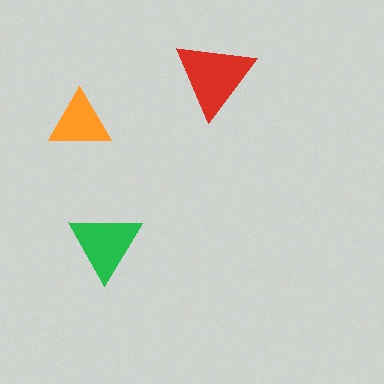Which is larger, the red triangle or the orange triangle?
The red one.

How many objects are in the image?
There are 3 objects in the image.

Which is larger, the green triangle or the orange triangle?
The green one.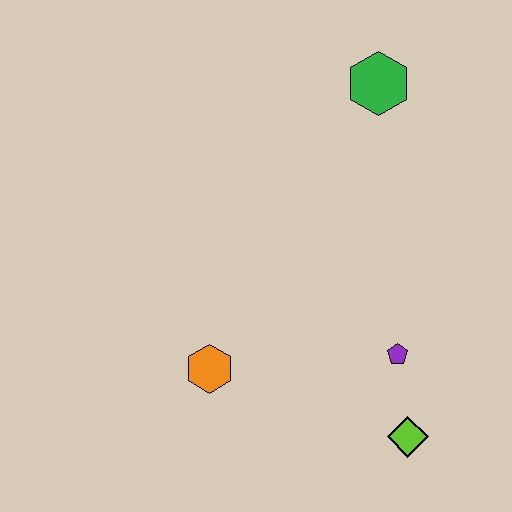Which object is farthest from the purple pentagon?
The green hexagon is farthest from the purple pentagon.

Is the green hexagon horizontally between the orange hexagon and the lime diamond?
Yes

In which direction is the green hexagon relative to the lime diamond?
The green hexagon is above the lime diamond.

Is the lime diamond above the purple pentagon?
No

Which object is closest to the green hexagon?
The purple pentagon is closest to the green hexagon.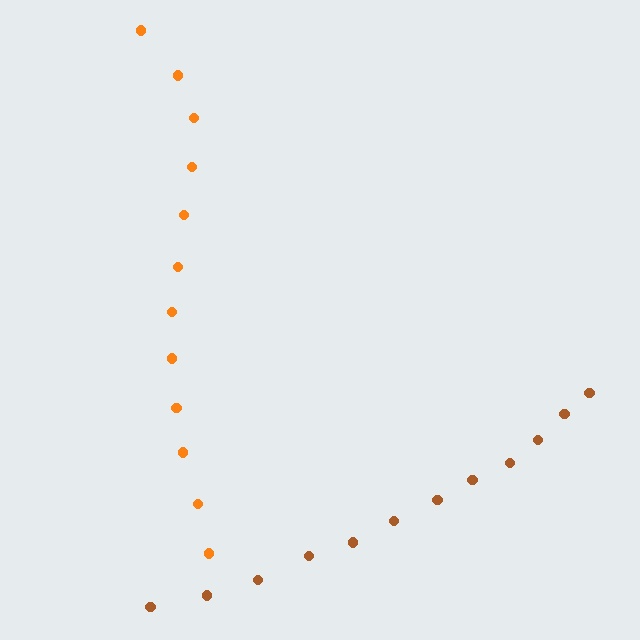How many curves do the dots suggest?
There are 2 distinct paths.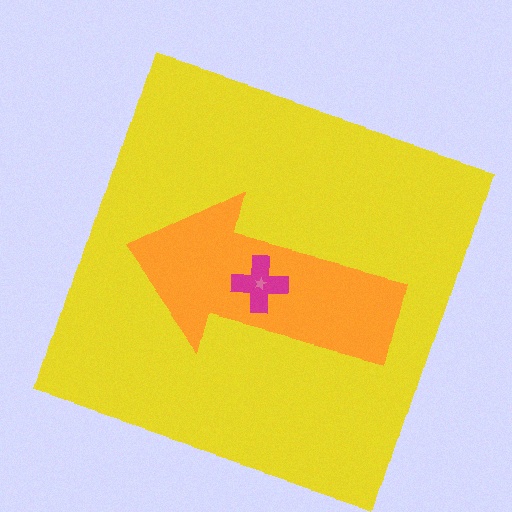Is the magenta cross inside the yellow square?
Yes.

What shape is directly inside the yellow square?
The orange arrow.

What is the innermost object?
The pink star.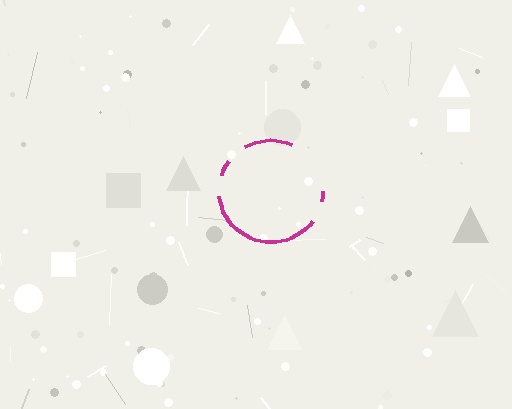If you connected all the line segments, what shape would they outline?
They would outline a circle.